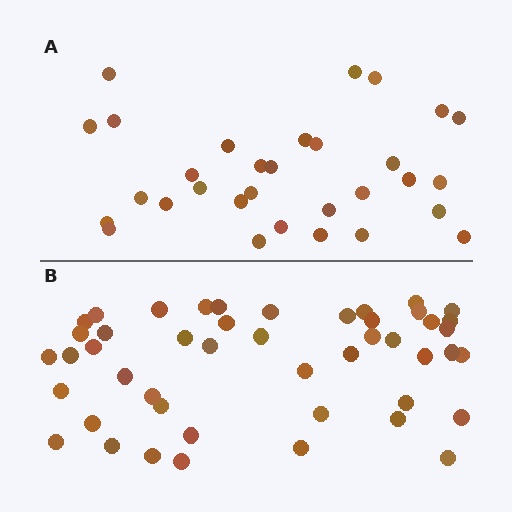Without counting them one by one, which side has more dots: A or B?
Region B (the bottom region) has more dots.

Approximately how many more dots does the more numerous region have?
Region B has approximately 15 more dots than region A.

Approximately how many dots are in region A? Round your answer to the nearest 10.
About 30 dots. (The exact count is 31, which rounds to 30.)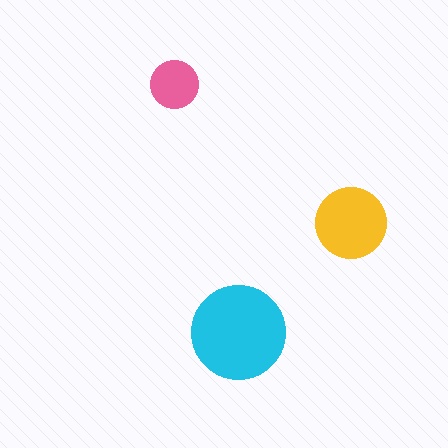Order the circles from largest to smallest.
the cyan one, the yellow one, the pink one.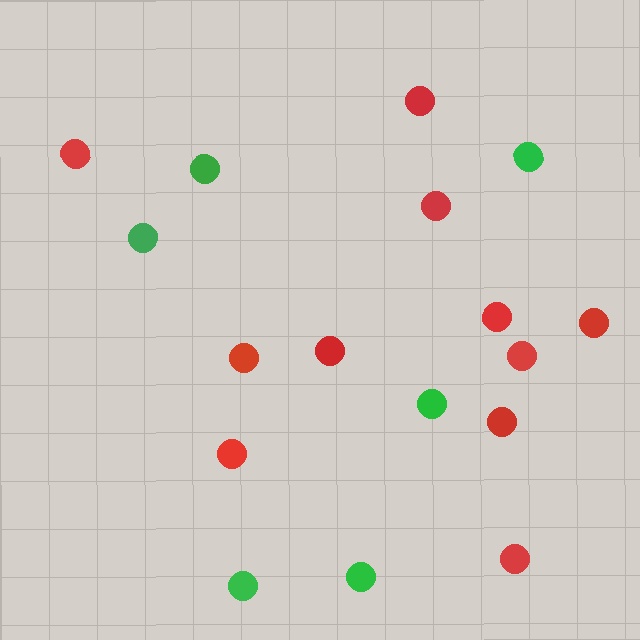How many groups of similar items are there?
There are 2 groups: one group of green circles (6) and one group of red circles (11).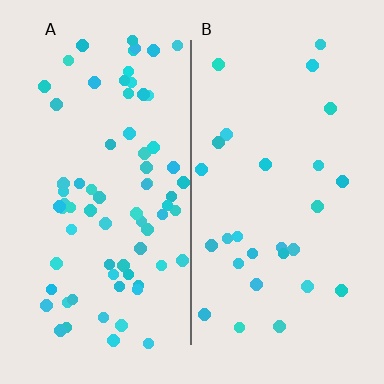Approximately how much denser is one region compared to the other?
Approximately 2.7× — region A over region B.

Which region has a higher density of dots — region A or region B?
A (the left).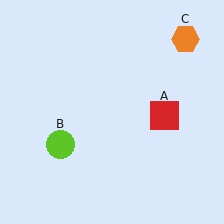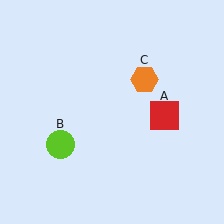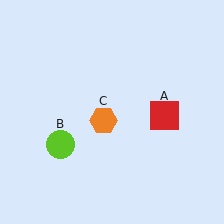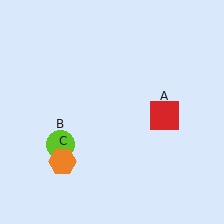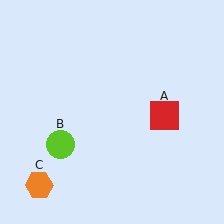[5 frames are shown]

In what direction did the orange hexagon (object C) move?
The orange hexagon (object C) moved down and to the left.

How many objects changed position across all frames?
1 object changed position: orange hexagon (object C).